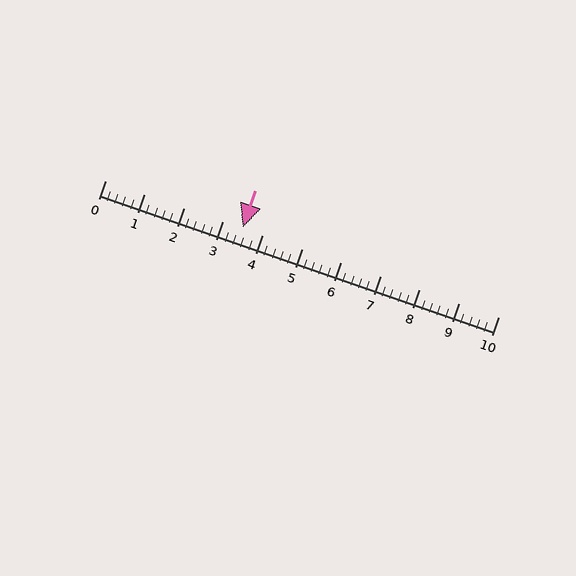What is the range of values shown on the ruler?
The ruler shows values from 0 to 10.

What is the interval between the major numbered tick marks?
The major tick marks are spaced 1 units apart.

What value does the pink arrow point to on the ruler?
The pink arrow points to approximately 3.5.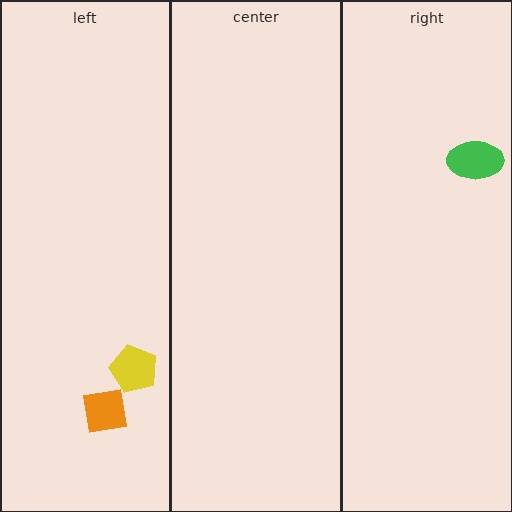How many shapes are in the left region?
2.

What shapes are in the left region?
The orange square, the yellow pentagon.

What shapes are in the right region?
The green ellipse.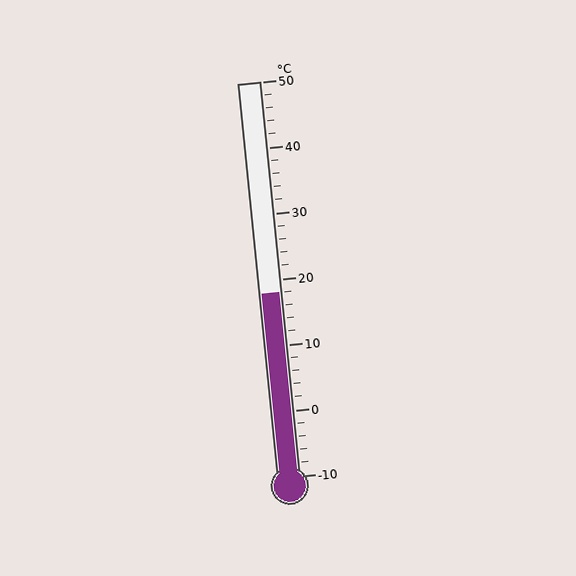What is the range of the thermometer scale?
The thermometer scale ranges from -10°C to 50°C.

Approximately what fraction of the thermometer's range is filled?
The thermometer is filled to approximately 45% of its range.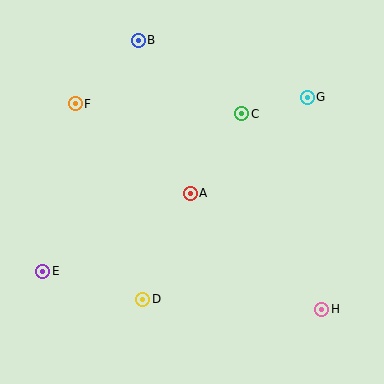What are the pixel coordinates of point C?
Point C is at (242, 114).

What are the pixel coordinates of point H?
Point H is at (322, 309).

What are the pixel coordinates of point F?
Point F is at (75, 104).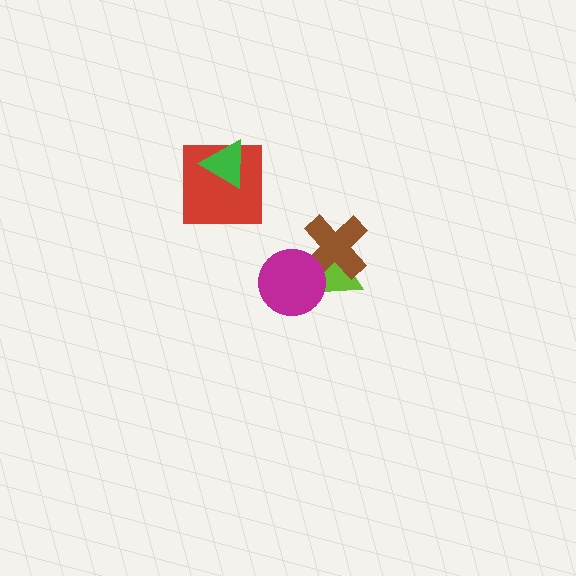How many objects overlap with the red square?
1 object overlaps with the red square.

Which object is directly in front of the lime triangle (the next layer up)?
The brown cross is directly in front of the lime triangle.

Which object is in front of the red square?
The green triangle is in front of the red square.